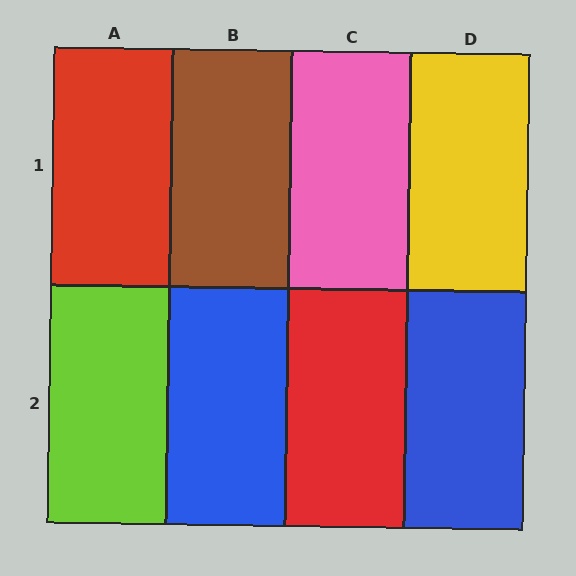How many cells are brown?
1 cell is brown.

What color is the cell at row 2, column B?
Blue.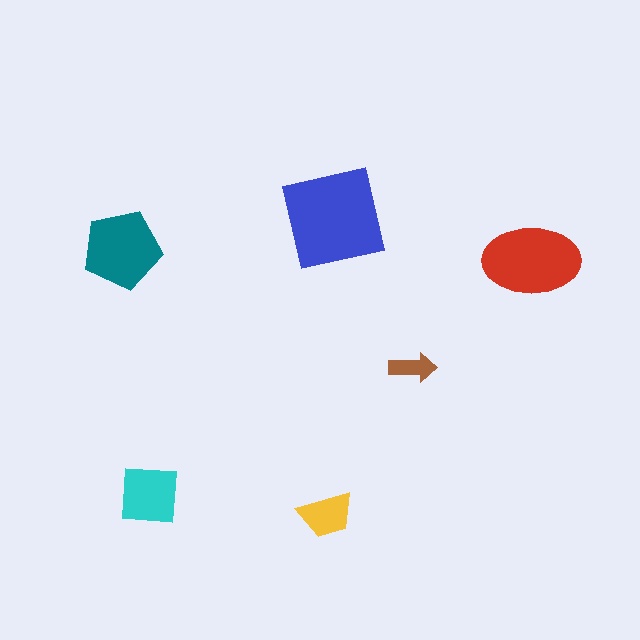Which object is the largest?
The blue square.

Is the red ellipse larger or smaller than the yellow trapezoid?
Larger.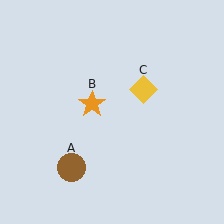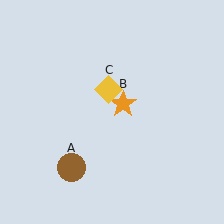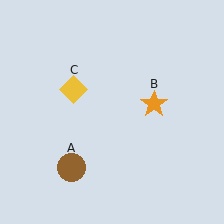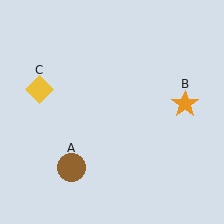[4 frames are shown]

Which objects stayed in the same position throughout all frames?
Brown circle (object A) remained stationary.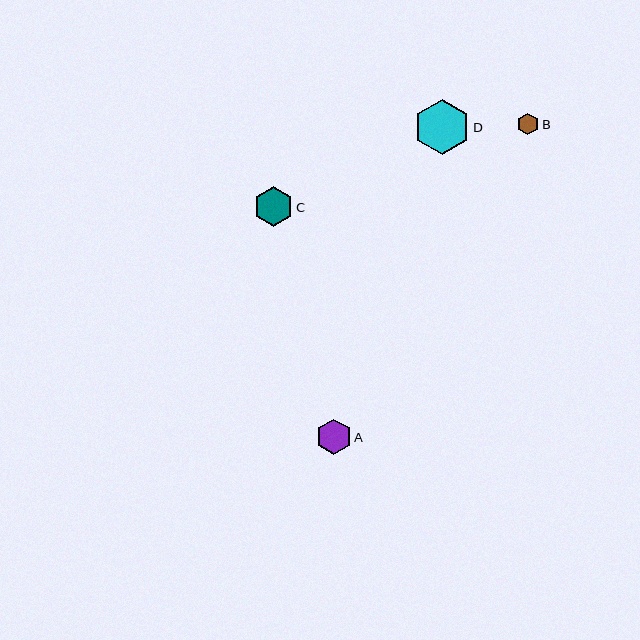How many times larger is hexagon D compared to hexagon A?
Hexagon D is approximately 1.6 times the size of hexagon A.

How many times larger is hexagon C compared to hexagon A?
Hexagon C is approximately 1.1 times the size of hexagon A.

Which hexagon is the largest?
Hexagon D is the largest with a size of approximately 55 pixels.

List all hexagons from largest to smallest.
From largest to smallest: D, C, A, B.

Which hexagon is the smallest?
Hexagon B is the smallest with a size of approximately 21 pixels.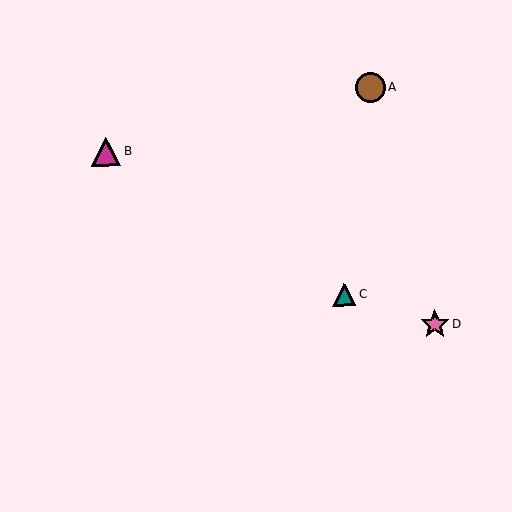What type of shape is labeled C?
Shape C is a teal triangle.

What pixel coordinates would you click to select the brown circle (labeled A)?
Click at (370, 87) to select the brown circle A.